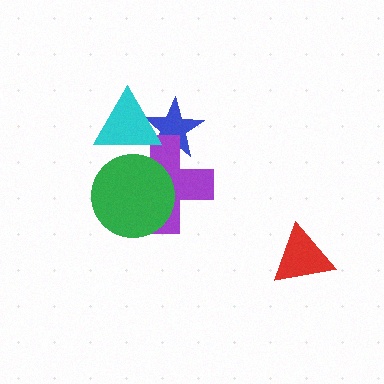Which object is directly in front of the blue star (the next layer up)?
The purple cross is directly in front of the blue star.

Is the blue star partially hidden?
Yes, it is partially covered by another shape.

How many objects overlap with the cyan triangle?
3 objects overlap with the cyan triangle.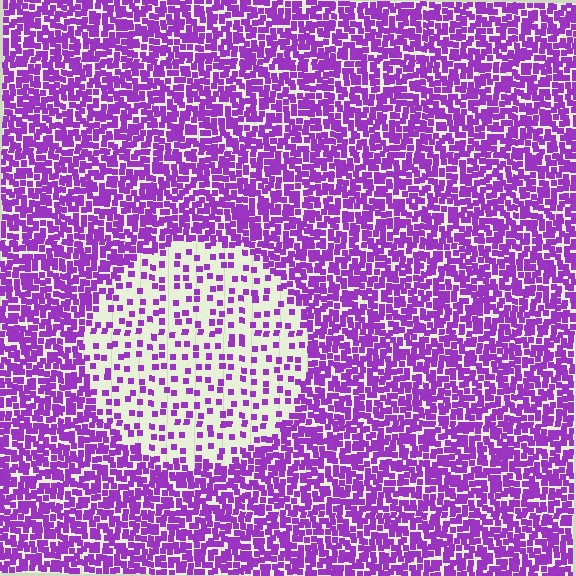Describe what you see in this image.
The image contains small purple elements arranged at two different densities. A circle-shaped region is visible where the elements are less densely packed than the surrounding area.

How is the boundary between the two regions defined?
The boundary is defined by a change in element density (approximately 3.0x ratio). All elements are the same color, size, and shape.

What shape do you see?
I see a circle.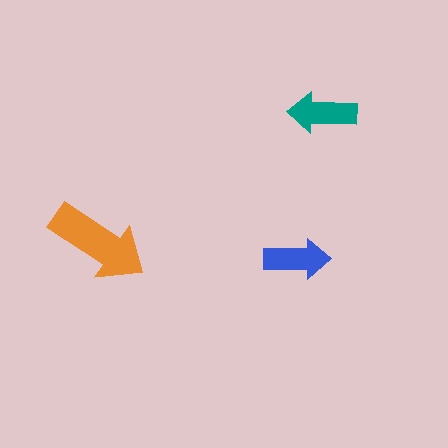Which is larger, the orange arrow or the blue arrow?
The orange one.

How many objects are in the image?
There are 3 objects in the image.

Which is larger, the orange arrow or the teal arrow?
The orange one.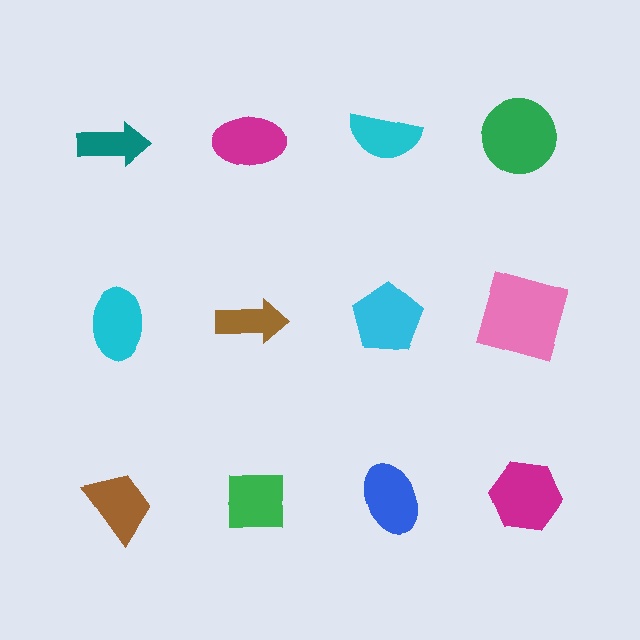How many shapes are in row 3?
4 shapes.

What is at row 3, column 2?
A green square.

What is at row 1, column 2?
A magenta ellipse.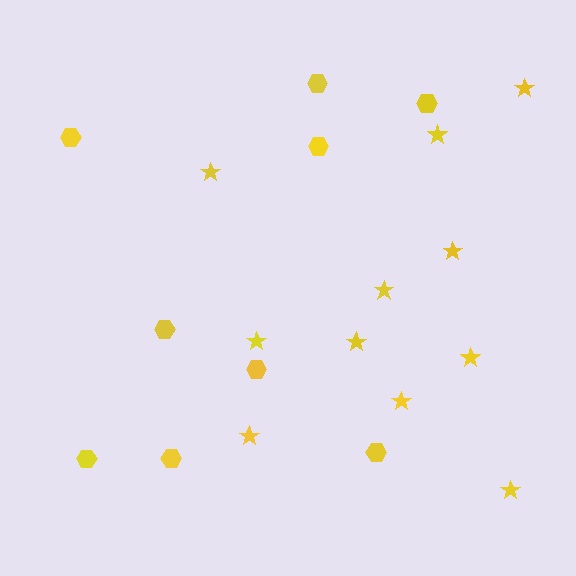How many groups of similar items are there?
There are 2 groups: one group of stars (11) and one group of hexagons (9).